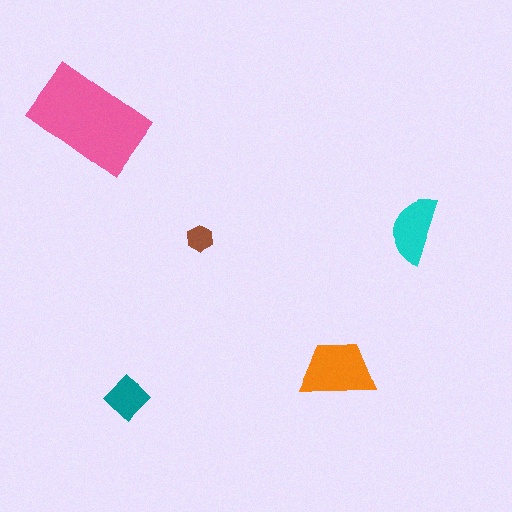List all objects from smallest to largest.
The brown hexagon, the teal diamond, the cyan semicircle, the orange trapezoid, the pink rectangle.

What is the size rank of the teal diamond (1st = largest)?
4th.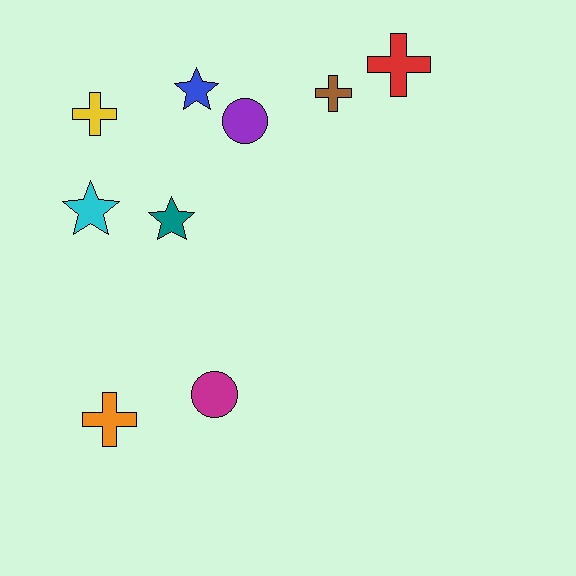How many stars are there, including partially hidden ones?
There are 3 stars.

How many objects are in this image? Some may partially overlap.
There are 9 objects.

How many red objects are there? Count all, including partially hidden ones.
There is 1 red object.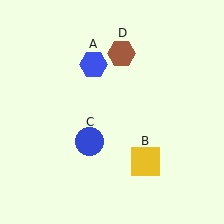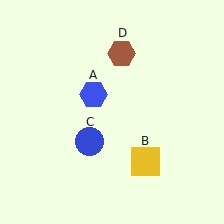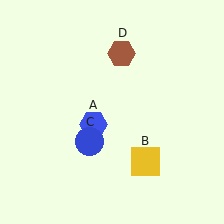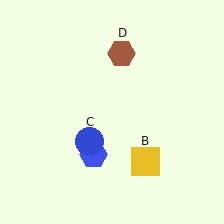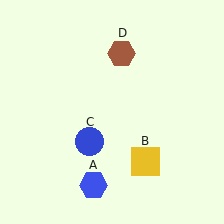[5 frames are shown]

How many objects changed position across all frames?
1 object changed position: blue hexagon (object A).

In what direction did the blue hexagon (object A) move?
The blue hexagon (object A) moved down.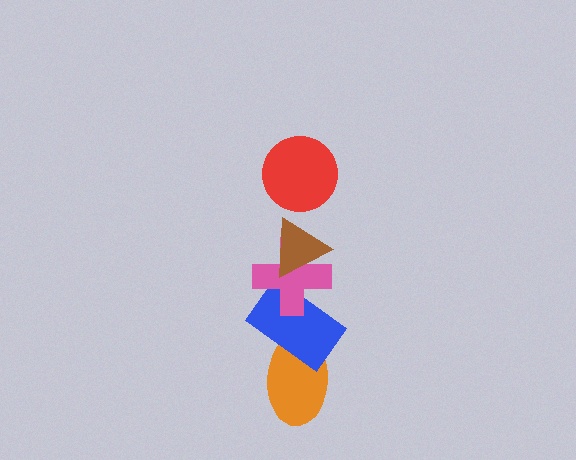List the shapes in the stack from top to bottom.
From top to bottom: the red circle, the brown triangle, the pink cross, the blue rectangle, the orange ellipse.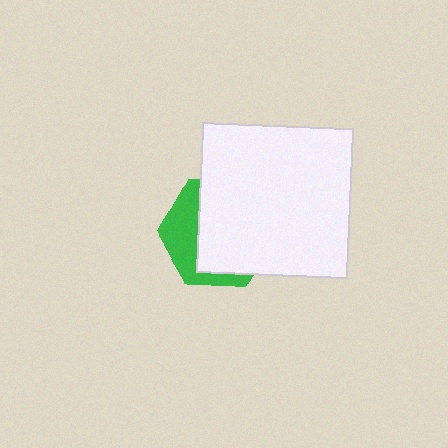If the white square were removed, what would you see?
You would see the complete green hexagon.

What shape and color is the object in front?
The object in front is a white square.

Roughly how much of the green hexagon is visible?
A small part of it is visible (roughly 34%).